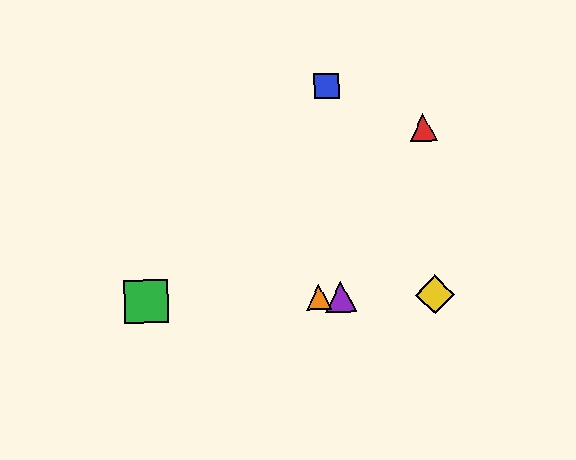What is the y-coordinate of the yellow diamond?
The yellow diamond is at y≈295.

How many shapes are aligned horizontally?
4 shapes (the green square, the yellow diamond, the purple triangle, the orange triangle) are aligned horizontally.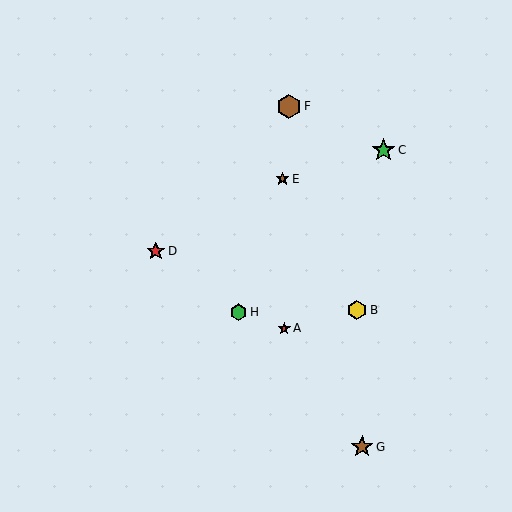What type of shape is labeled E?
Shape E is a brown star.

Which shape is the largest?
The brown hexagon (labeled F) is the largest.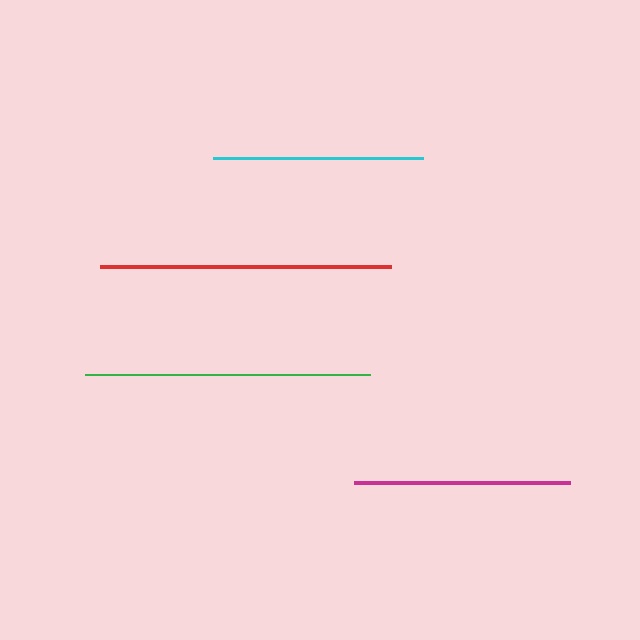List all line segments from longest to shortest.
From longest to shortest: red, green, magenta, cyan.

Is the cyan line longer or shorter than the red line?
The red line is longer than the cyan line.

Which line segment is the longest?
The red line is the longest at approximately 292 pixels.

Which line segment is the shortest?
The cyan line is the shortest at approximately 209 pixels.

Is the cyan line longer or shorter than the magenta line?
The magenta line is longer than the cyan line.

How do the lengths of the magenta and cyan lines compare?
The magenta and cyan lines are approximately the same length.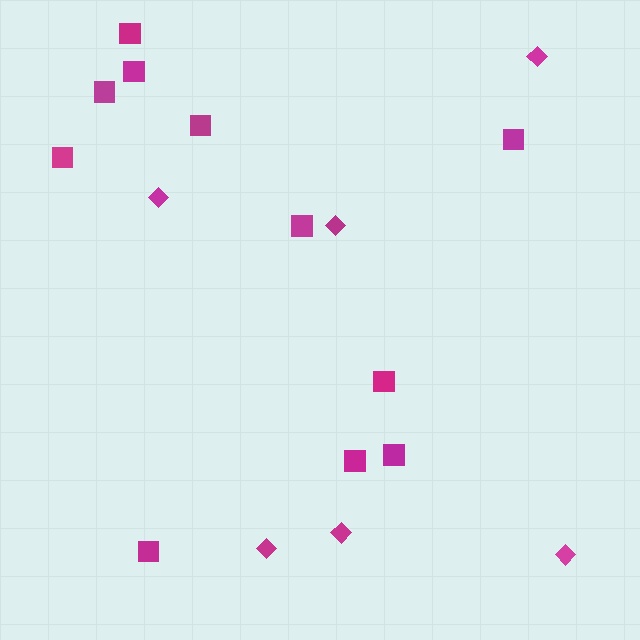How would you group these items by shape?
There are 2 groups: one group of diamonds (6) and one group of squares (11).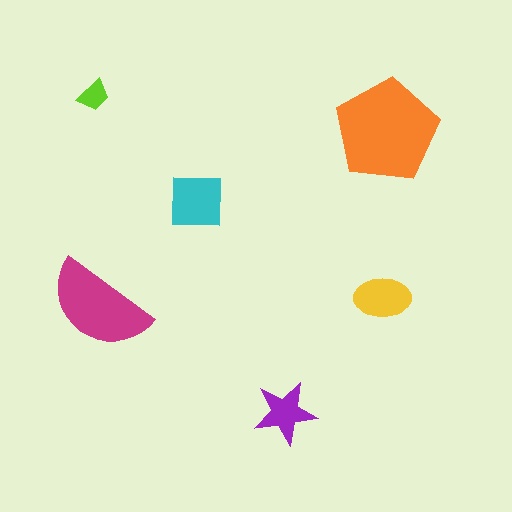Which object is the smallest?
The lime trapezoid.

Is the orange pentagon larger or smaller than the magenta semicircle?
Larger.